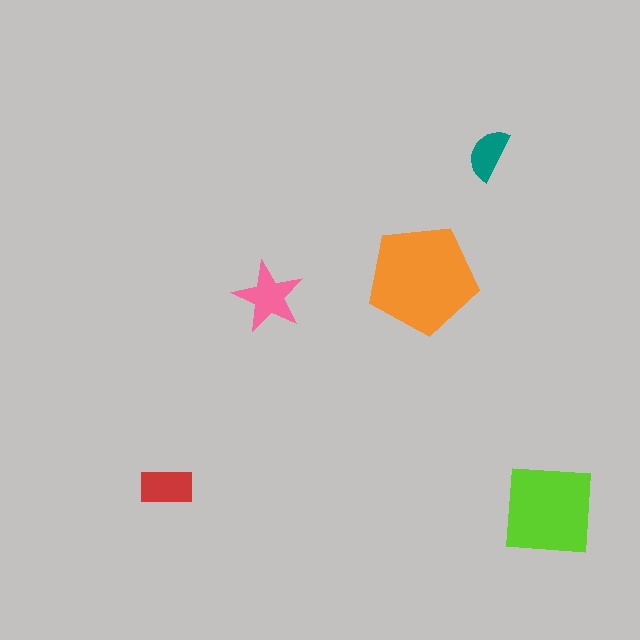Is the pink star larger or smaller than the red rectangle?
Larger.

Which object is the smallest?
The teal semicircle.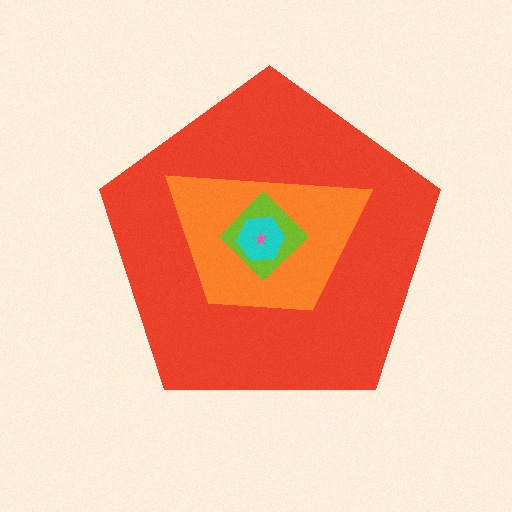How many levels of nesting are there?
5.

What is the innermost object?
The pink star.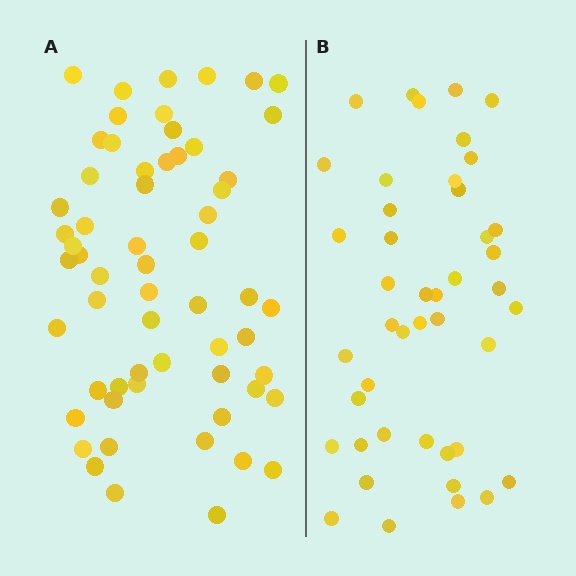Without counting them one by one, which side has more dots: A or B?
Region A (the left region) has more dots.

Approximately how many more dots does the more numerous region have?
Region A has approximately 15 more dots than region B.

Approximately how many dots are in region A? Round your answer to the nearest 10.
About 60 dots.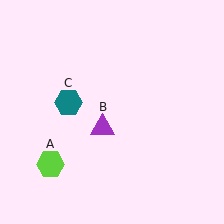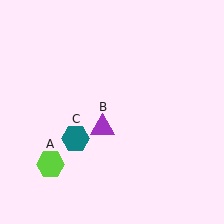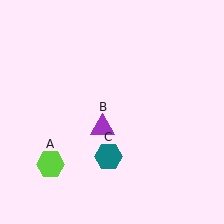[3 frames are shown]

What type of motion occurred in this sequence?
The teal hexagon (object C) rotated counterclockwise around the center of the scene.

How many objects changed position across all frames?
1 object changed position: teal hexagon (object C).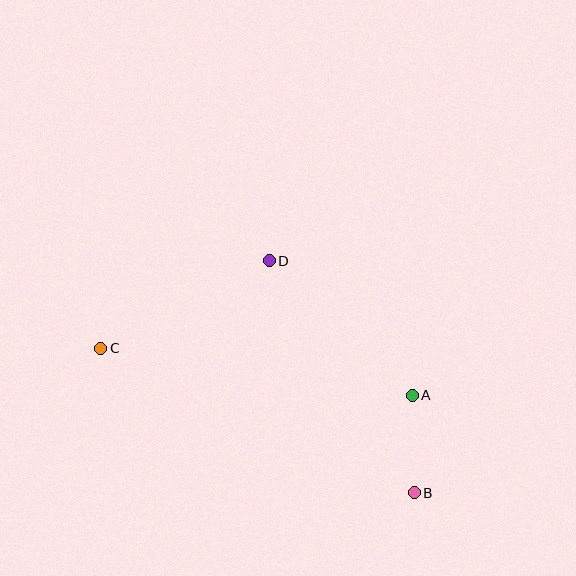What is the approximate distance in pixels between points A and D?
The distance between A and D is approximately 196 pixels.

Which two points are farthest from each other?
Points B and C are farthest from each other.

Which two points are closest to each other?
Points A and B are closest to each other.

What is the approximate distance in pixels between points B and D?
The distance between B and D is approximately 274 pixels.